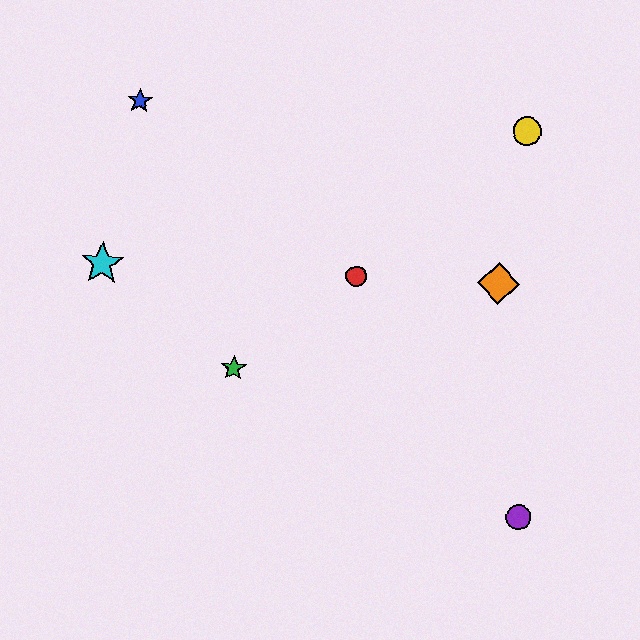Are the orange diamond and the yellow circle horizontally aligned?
No, the orange diamond is at y≈283 and the yellow circle is at y≈131.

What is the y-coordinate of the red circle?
The red circle is at y≈276.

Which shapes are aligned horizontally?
The red circle, the orange diamond, the cyan star are aligned horizontally.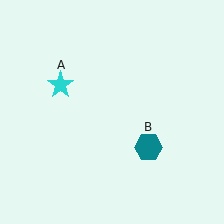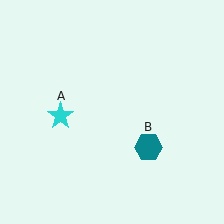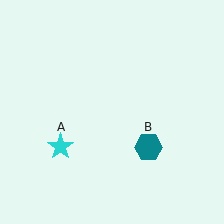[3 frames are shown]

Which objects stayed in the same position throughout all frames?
Teal hexagon (object B) remained stationary.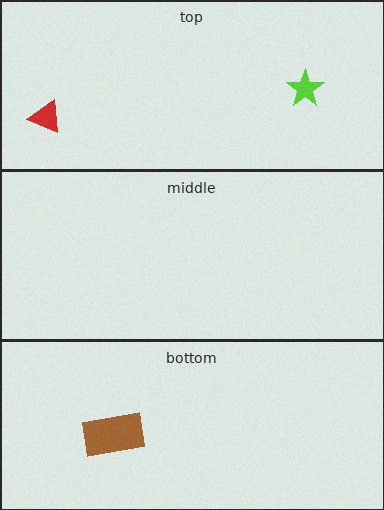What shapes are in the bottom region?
The brown rectangle.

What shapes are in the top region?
The lime star, the red triangle.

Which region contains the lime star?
The top region.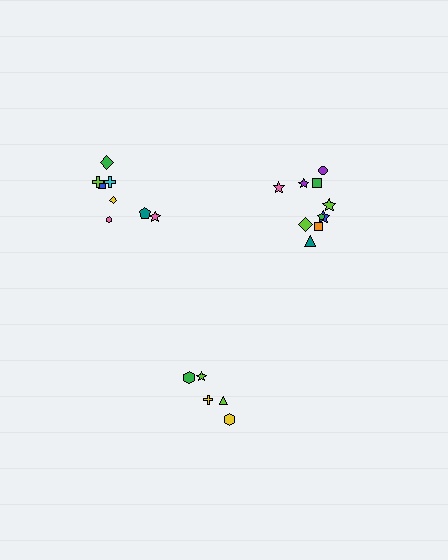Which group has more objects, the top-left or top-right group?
The top-right group.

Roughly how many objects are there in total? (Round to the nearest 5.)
Roughly 25 objects in total.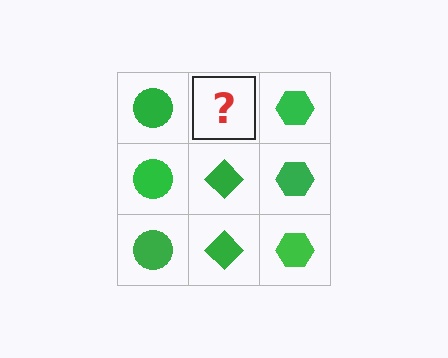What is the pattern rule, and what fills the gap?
The rule is that each column has a consistent shape. The gap should be filled with a green diamond.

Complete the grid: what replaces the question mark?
The question mark should be replaced with a green diamond.